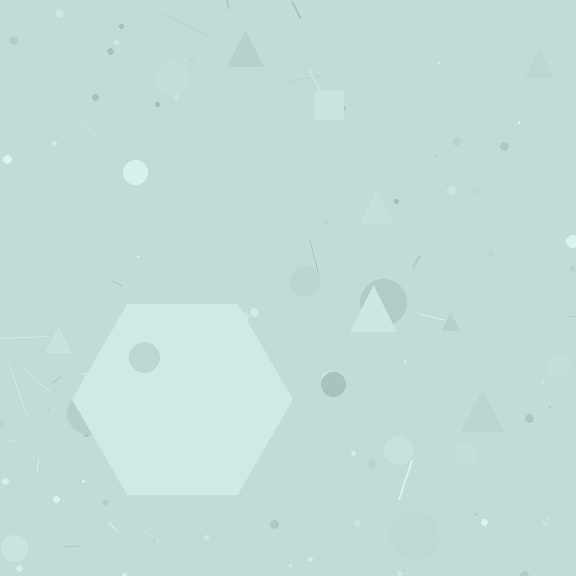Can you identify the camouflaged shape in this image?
The camouflaged shape is a hexagon.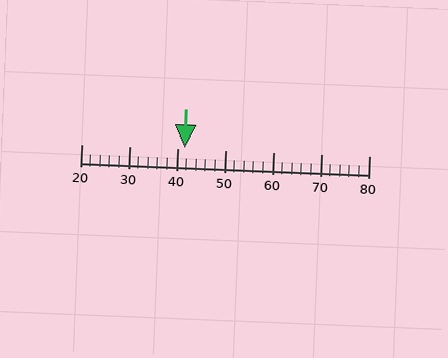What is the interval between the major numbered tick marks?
The major tick marks are spaced 10 units apart.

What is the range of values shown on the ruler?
The ruler shows values from 20 to 80.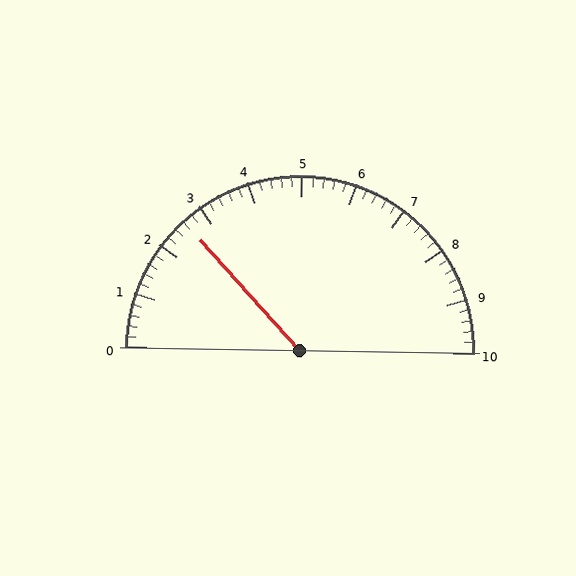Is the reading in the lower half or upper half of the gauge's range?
The reading is in the lower half of the range (0 to 10).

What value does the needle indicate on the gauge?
The needle indicates approximately 2.6.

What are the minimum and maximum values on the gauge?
The gauge ranges from 0 to 10.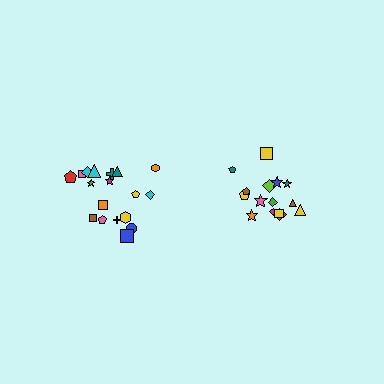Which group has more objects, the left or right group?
The left group.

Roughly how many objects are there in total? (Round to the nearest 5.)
Roughly 35 objects in total.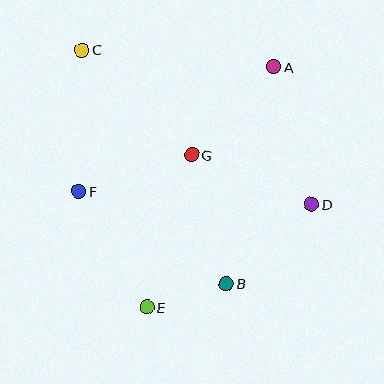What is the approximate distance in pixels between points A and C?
The distance between A and C is approximately 193 pixels.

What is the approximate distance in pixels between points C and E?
The distance between C and E is approximately 265 pixels.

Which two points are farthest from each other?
Points C and D are farthest from each other.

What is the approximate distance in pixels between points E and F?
The distance between E and F is approximately 134 pixels.